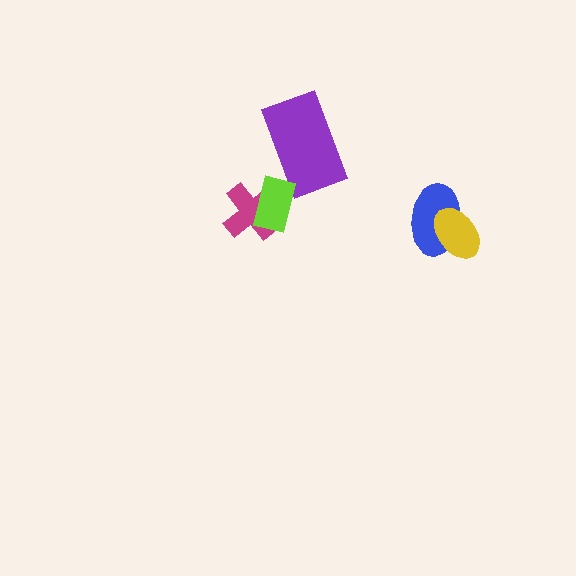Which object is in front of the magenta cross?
The lime rectangle is in front of the magenta cross.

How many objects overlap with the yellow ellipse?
1 object overlaps with the yellow ellipse.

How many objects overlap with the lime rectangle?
1 object overlaps with the lime rectangle.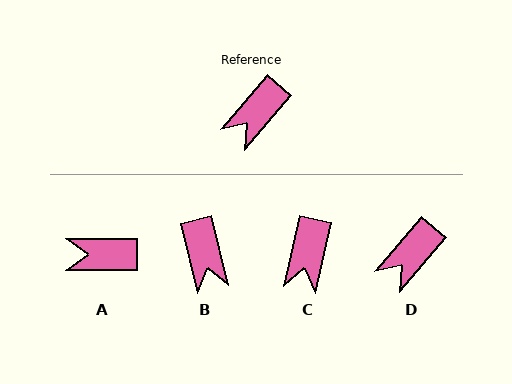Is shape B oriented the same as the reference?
No, it is off by about 55 degrees.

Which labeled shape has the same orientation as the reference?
D.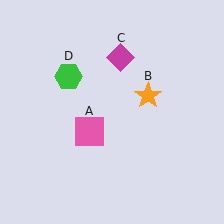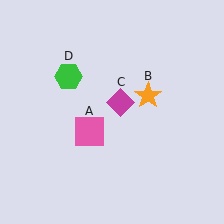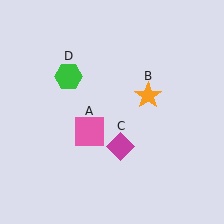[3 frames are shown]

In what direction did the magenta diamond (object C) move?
The magenta diamond (object C) moved down.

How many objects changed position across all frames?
1 object changed position: magenta diamond (object C).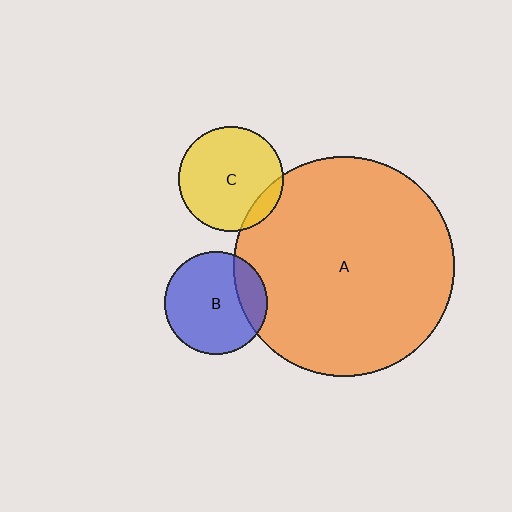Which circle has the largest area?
Circle A (orange).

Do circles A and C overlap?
Yes.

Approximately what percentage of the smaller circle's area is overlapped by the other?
Approximately 10%.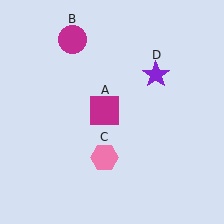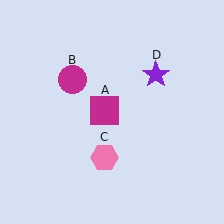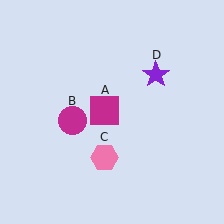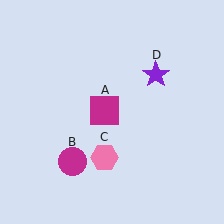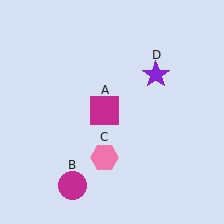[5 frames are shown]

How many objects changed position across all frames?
1 object changed position: magenta circle (object B).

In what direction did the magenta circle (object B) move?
The magenta circle (object B) moved down.